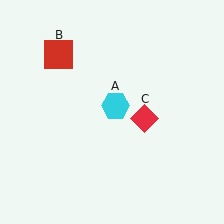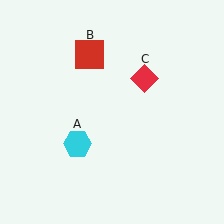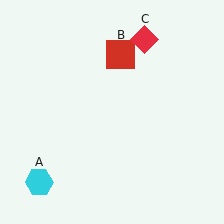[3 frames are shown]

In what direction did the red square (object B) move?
The red square (object B) moved right.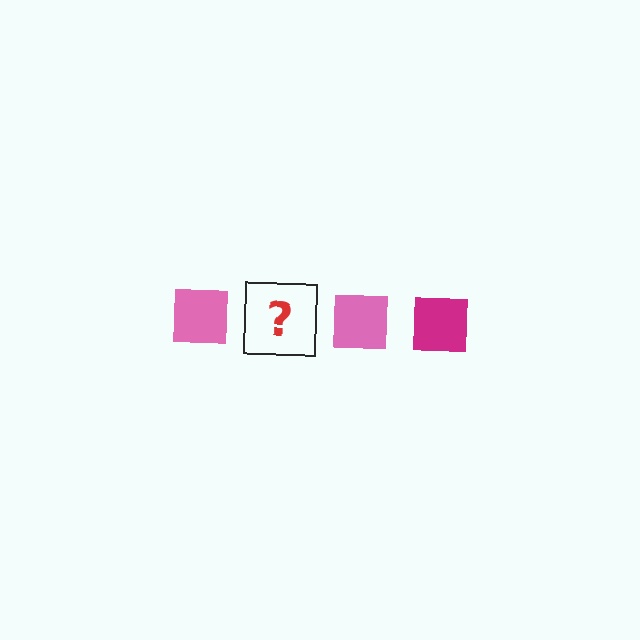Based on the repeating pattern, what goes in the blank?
The blank should be a magenta square.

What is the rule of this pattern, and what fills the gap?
The rule is that the pattern cycles through pink, magenta squares. The gap should be filled with a magenta square.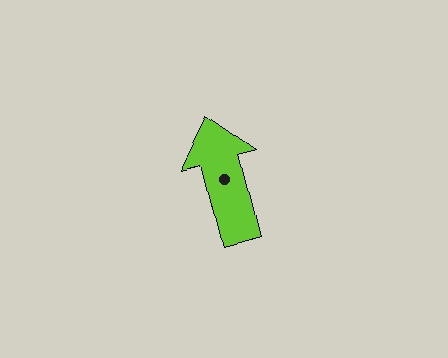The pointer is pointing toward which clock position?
Roughly 12 o'clock.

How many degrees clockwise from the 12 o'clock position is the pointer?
Approximately 346 degrees.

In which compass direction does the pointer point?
North.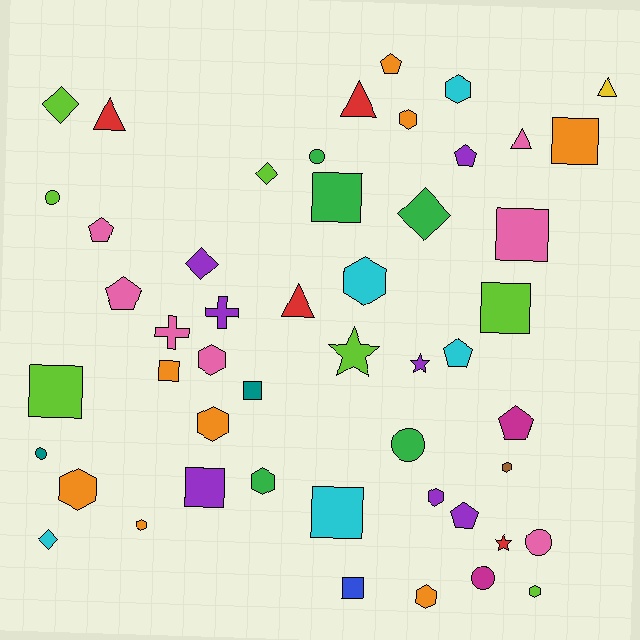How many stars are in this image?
There are 3 stars.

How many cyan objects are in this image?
There are 5 cyan objects.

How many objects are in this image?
There are 50 objects.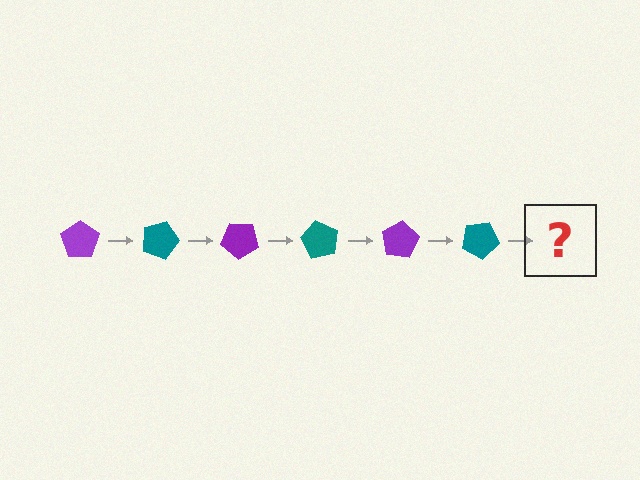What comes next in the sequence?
The next element should be a purple pentagon, rotated 120 degrees from the start.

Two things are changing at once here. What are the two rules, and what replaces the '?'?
The two rules are that it rotates 20 degrees each step and the color cycles through purple and teal. The '?' should be a purple pentagon, rotated 120 degrees from the start.